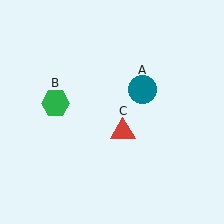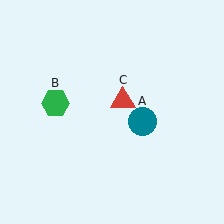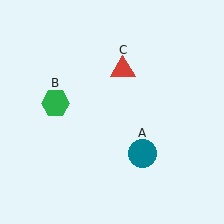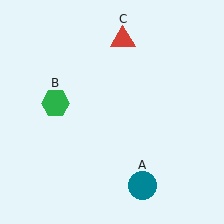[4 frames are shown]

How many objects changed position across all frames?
2 objects changed position: teal circle (object A), red triangle (object C).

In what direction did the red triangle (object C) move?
The red triangle (object C) moved up.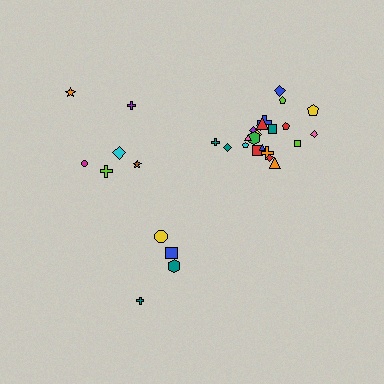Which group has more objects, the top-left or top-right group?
The top-right group.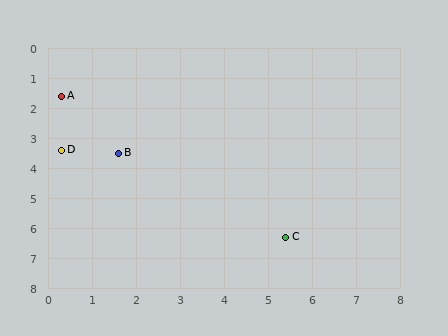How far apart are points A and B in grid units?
Points A and B are about 2.3 grid units apart.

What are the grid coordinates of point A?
Point A is at approximately (0.3, 1.6).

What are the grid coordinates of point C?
Point C is at approximately (5.4, 6.3).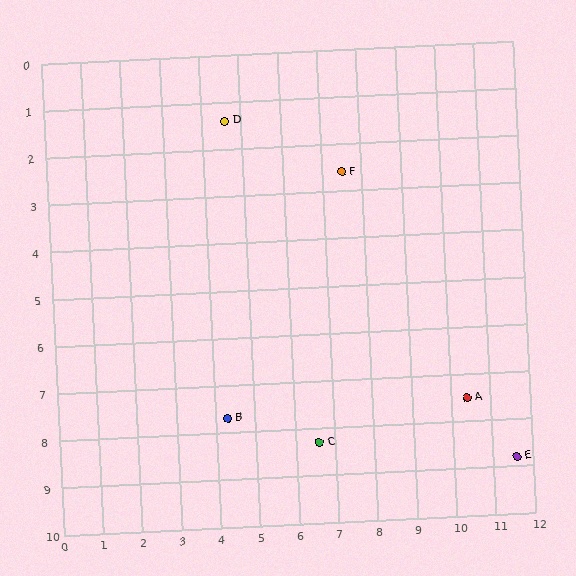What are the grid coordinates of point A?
Point A is at approximately (10.4, 7.5).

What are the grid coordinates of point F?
Point F is at approximately (7.5, 2.6).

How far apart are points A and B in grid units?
Points A and B are about 6.1 grid units apart.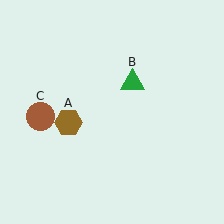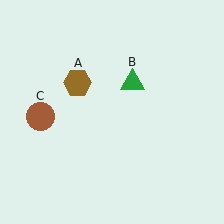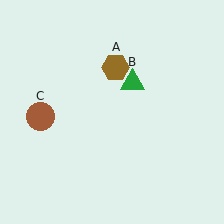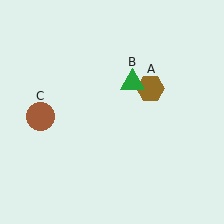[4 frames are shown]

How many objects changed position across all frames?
1 object changed position: brown hexagon (object A).